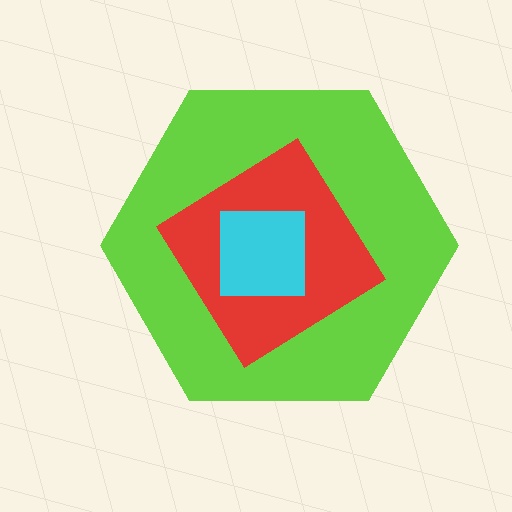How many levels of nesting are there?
3.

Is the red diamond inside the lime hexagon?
Yes.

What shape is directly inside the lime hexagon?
The red diamond.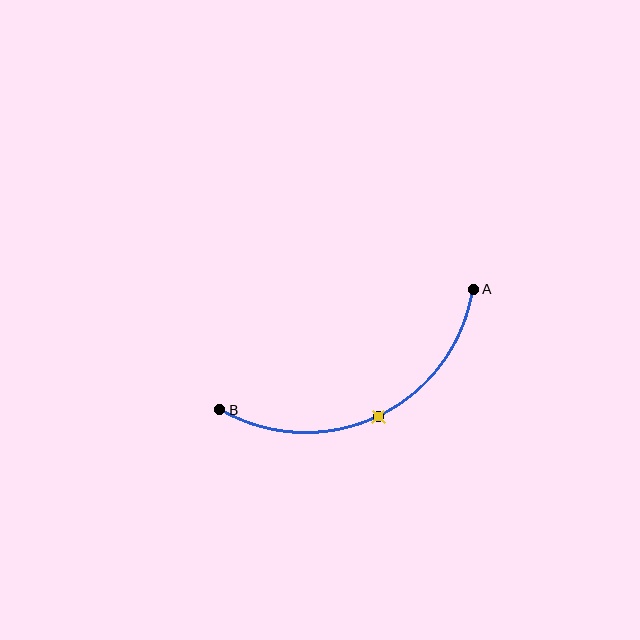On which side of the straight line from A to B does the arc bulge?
The arc bulges below the straight line connecting A and B.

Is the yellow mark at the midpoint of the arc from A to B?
Yes. The yellow mark lies on the arc at equal arc-length from both A and B — it is the arc midpoint.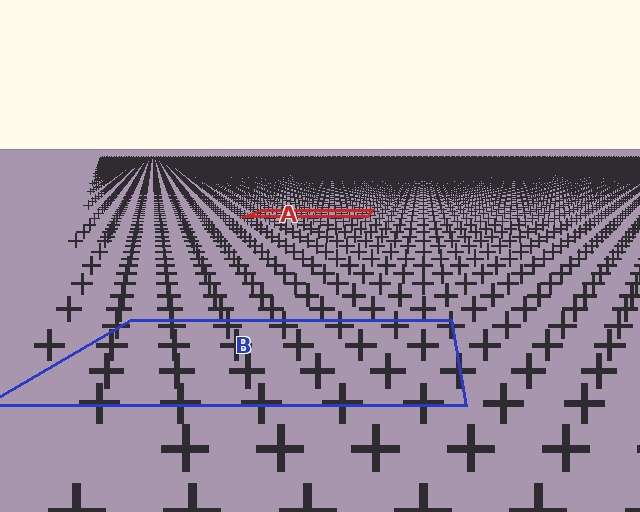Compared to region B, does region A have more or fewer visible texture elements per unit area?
Region A has more texture elements per unit area — they are packed more densely because it is farther away.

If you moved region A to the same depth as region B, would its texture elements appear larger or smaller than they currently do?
They would appear larger. At a closer depth, the same texture elements are projected at a bigger on-screen size.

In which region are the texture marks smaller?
The texture marks are smaller in region A, because it is farther away.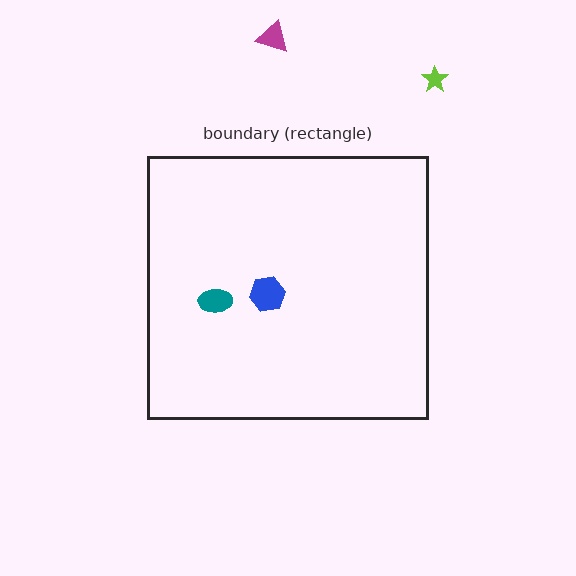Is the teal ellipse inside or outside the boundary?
Inside.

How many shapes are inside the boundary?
2 inside, 2 outside.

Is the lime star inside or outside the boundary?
Outside.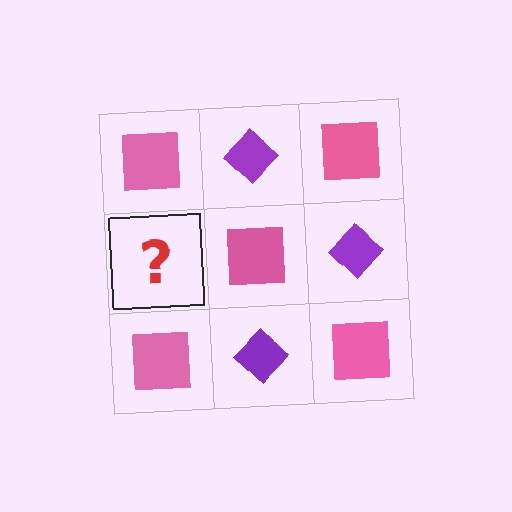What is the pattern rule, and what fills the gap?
The rule is that it alternates pink square and purple diamond in a checkerboard pattern. The gap should be filled with a purple diamond.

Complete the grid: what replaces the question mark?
The question mark should be replaced with a purple diamond.